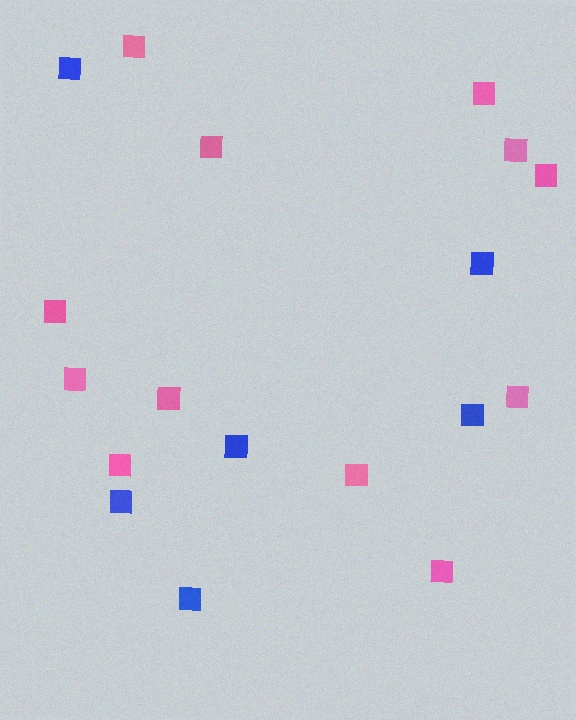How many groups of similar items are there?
There are 2 groups: one group of pink squares (12) and one group of blue squares (6).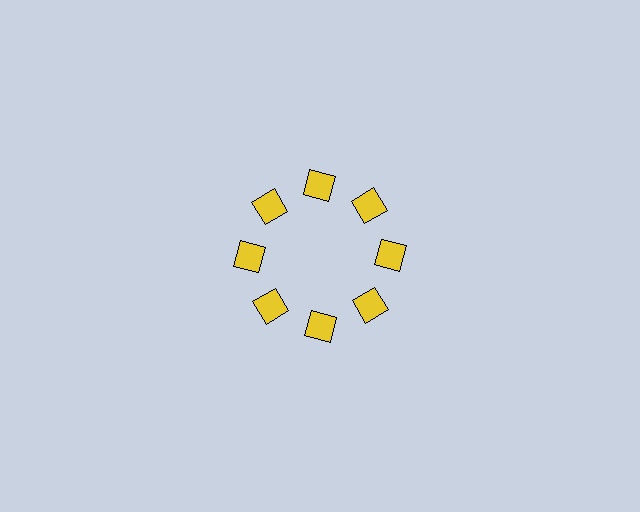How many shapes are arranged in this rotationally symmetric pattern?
There are 8 shapes, arranged in 8 groups of 1.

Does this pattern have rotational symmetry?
Yes, this pattern has 8-fold rotational symmetry. It looks the same after rotating 45 degrees around the center.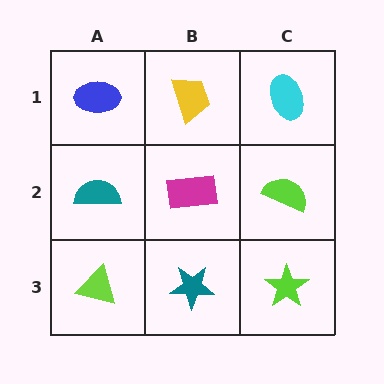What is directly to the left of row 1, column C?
A yellow trapezoid.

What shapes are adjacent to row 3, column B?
A magenta rectangle (row 2, column B), a lime triangle (row 3, column A), a lime star (row 3, column C).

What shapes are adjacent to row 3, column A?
A teal semicircle (row 2, column A), a teal star (row 3, column B).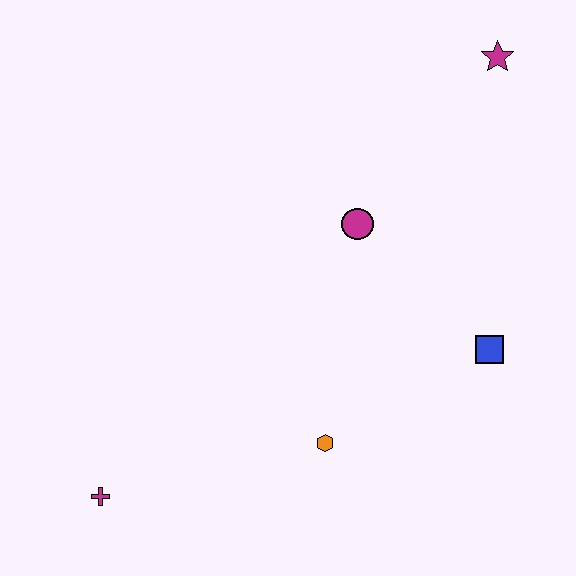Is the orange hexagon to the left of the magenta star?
Yes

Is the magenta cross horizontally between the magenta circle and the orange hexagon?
No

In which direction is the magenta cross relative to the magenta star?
The magenta cross is below the magenta star.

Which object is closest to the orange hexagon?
The blue square is closest to the orange hexagon.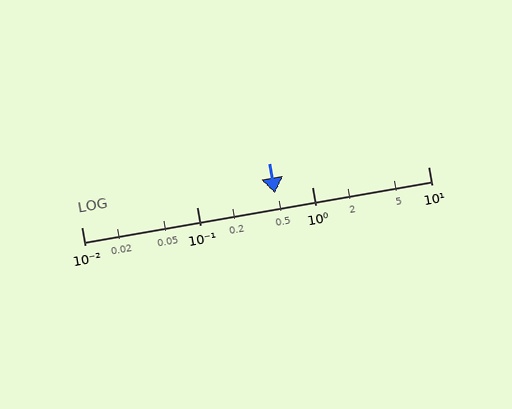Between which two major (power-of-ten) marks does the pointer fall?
The pointer is between 0.1 and 1.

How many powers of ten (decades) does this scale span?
The scale spans 3 decades, from 0.01 to 10.